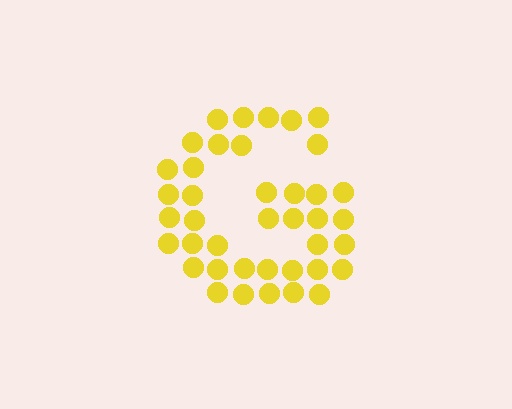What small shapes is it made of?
It is made of small circles.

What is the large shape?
The large shape is the letter G.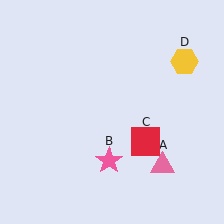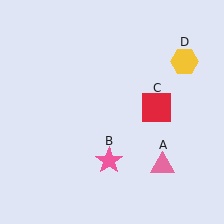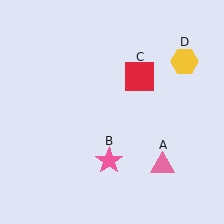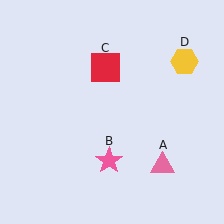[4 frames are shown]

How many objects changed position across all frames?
1 object changed position: red square (object C).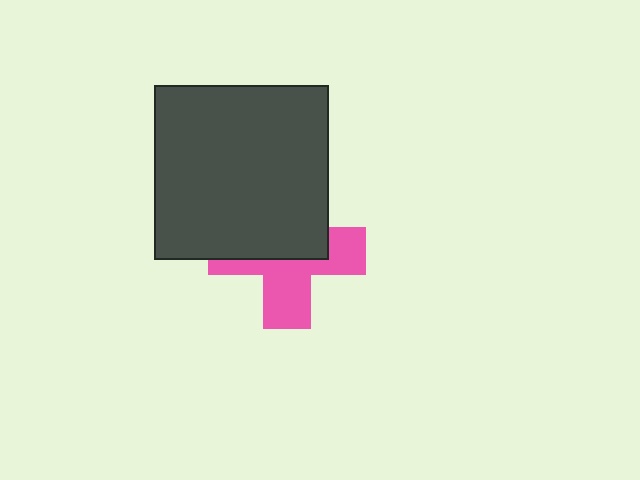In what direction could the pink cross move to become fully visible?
The pink cross could move down. That would shift it out from behind the dark gray square entirely.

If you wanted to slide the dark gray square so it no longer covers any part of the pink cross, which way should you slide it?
Slide it up — that is the most direct way to separate the two shapes.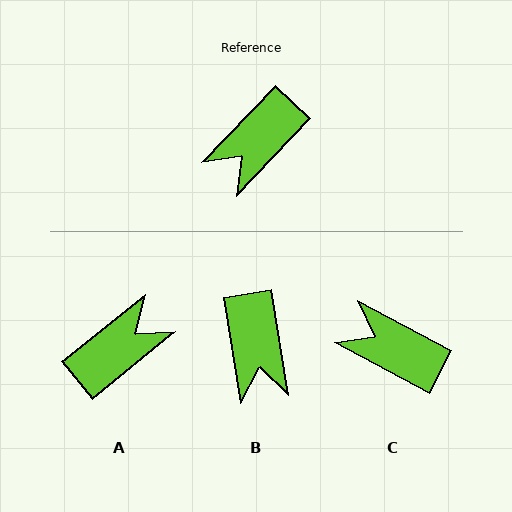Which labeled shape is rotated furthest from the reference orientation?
A, about 173 degrees away.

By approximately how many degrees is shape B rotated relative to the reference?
Approximately 53 degrees counter-clockwise.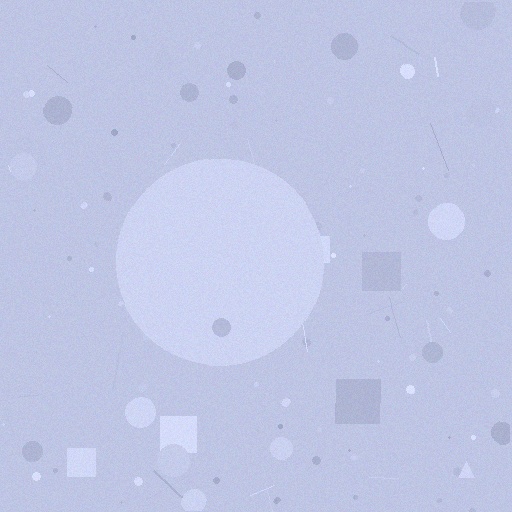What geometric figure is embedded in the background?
A circle is embedded in the background.